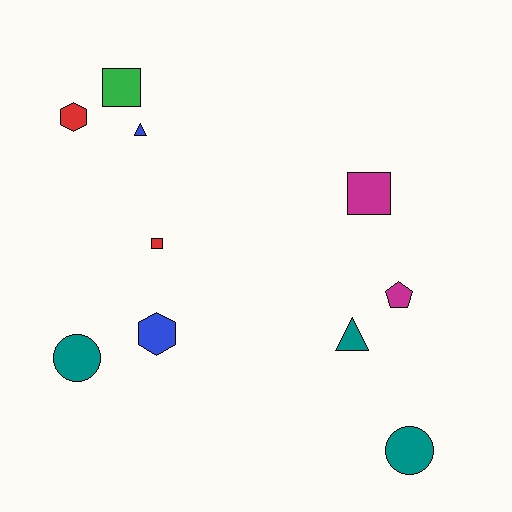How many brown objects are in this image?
There are no brown objects.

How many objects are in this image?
There are 10 objects.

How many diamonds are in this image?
There are no diamonds.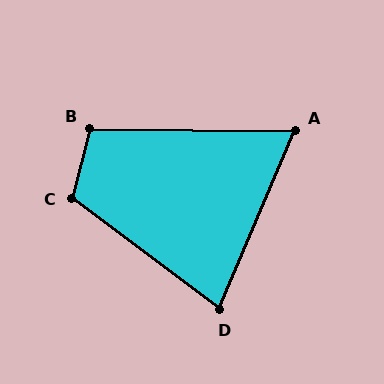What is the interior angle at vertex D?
Approximately 76 degrees (acute).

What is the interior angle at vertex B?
Approximately 104 degrees (obtuse).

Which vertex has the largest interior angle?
C, at approximately 113 degrees.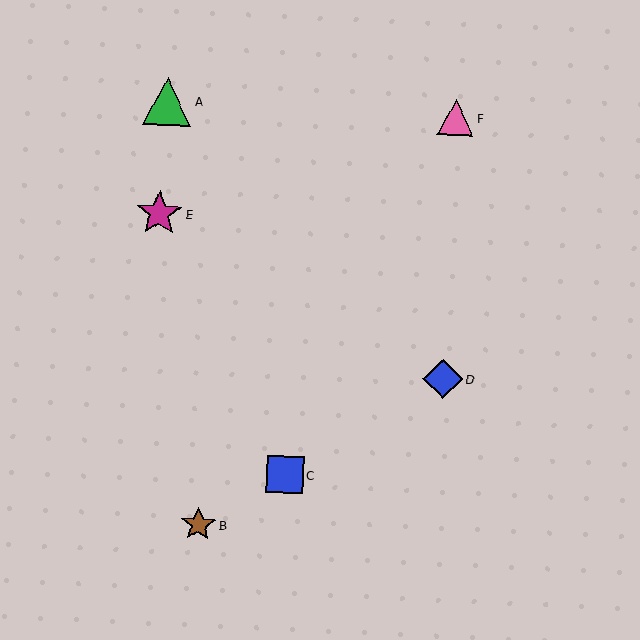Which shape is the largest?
The green triangle (labeled A) is the largest.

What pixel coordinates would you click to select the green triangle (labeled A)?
Click at (167, 101) to select the green triangle A.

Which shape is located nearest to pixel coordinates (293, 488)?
The blue square (labeled C) at (285, 474) is nearest to that location.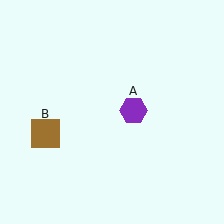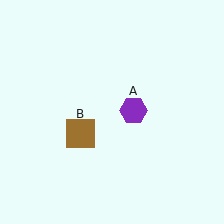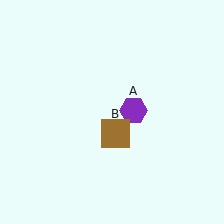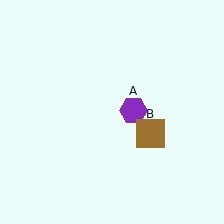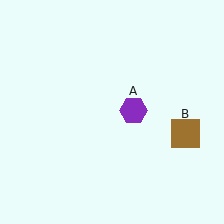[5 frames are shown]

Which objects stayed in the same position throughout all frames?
Purple hexagon (object A) remained stationary.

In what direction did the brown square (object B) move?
The brown square (object B) moved right.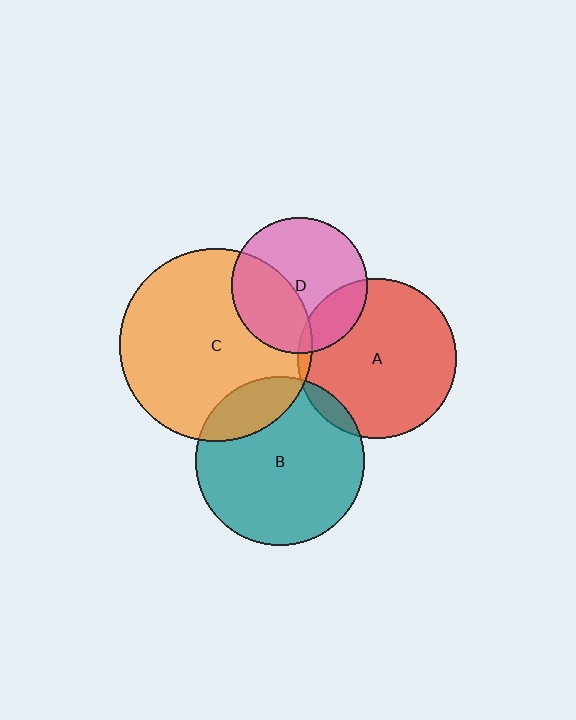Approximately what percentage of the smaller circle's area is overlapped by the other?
Approximately 20%.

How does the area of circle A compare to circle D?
Approximately 1.4 times.